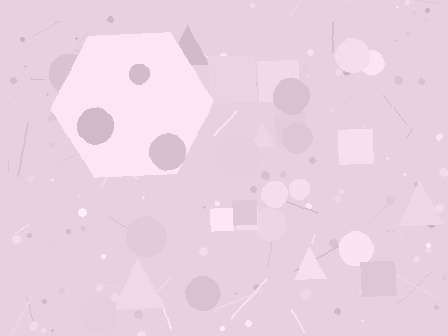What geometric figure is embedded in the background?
A hexagon is embedded in the background.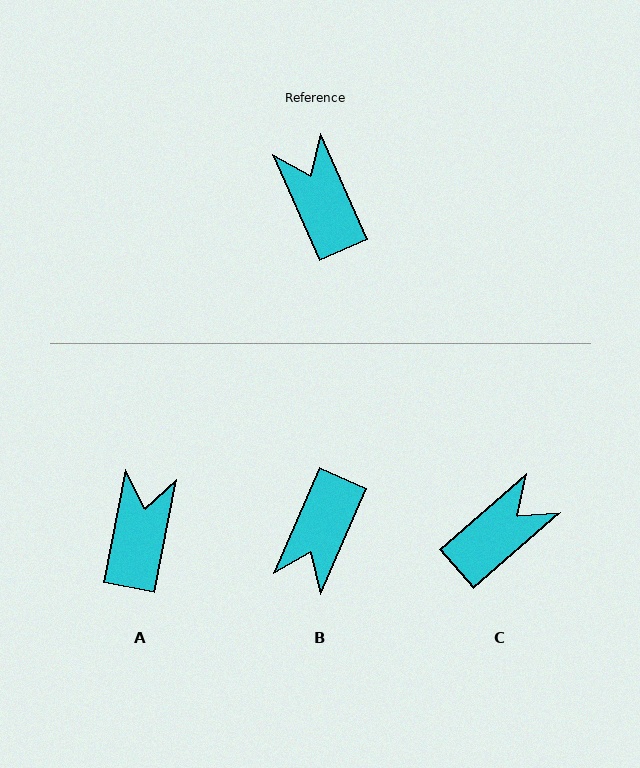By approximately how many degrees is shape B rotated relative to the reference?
Approximately 132 degrees counter-clockwise.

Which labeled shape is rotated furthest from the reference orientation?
B, about 132 degrees away.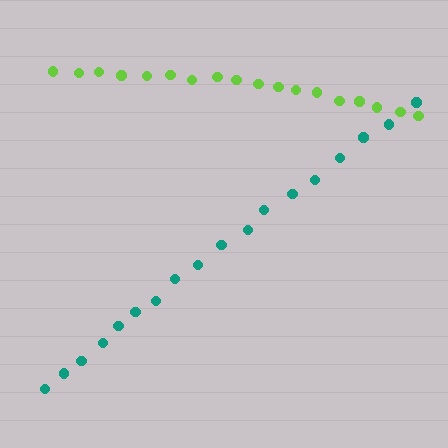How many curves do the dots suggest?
There are 2 distinct paths.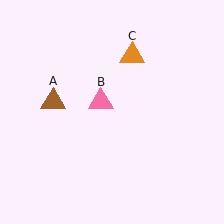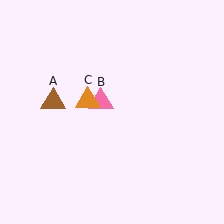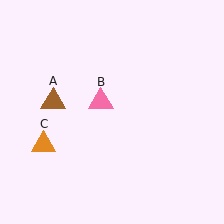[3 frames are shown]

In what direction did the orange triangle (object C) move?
The orange triangle (object C) moved down and to the left.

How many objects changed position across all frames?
1 object changed position: orange triangle (object C).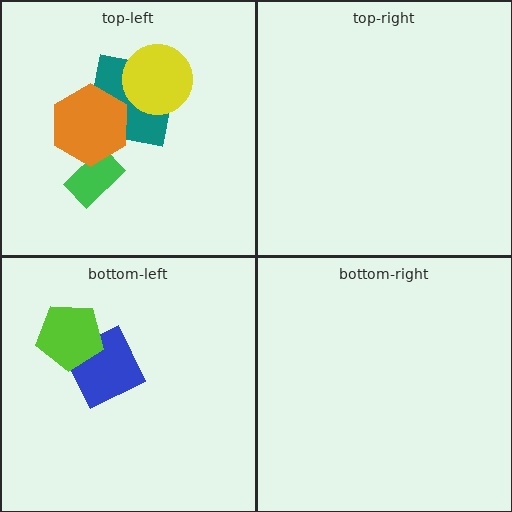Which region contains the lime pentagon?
The bottom-left region.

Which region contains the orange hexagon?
The top-left region.